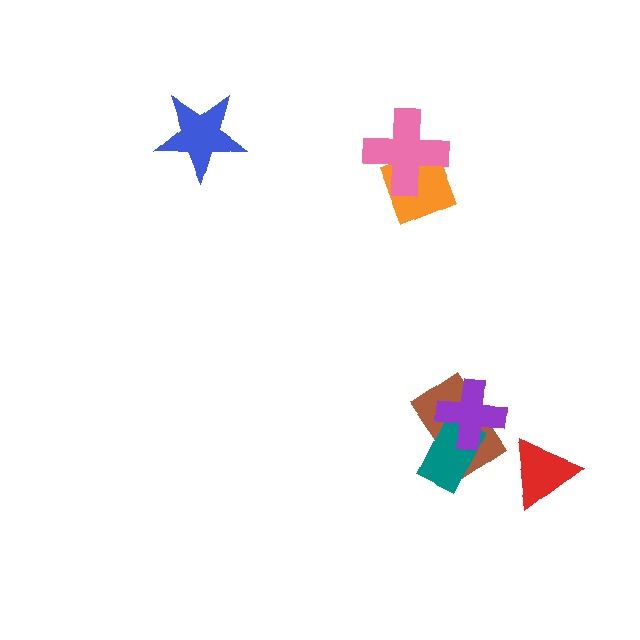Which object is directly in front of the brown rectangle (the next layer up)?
The teal rectangle is directly in front of the brown rectangle.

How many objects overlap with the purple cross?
2 objects overlap with the purple cross.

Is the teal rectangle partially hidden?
Yes, it is partially covered by another shape.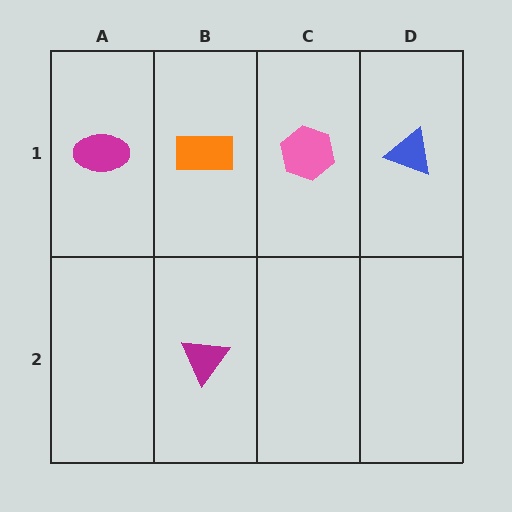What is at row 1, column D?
A blue triangle.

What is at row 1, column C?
A pink hexagon.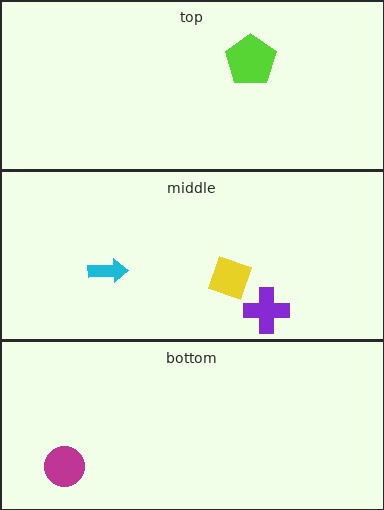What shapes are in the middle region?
The yellow diamond, the purple cross, the cyan arrow.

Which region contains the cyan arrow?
The middle region.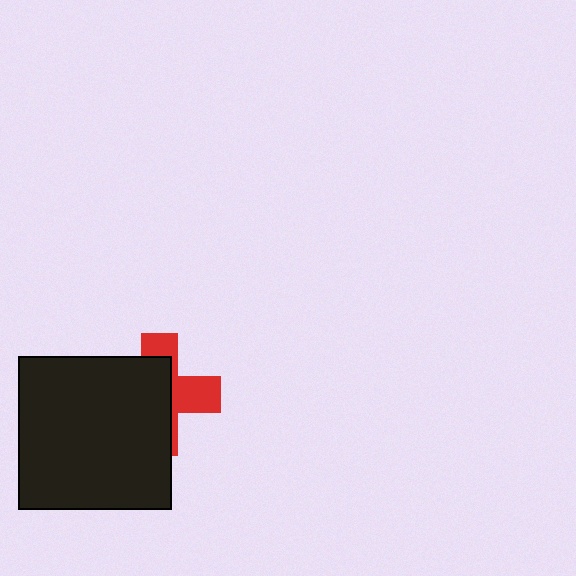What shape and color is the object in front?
The object in front is a black square.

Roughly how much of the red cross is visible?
A small part of it is visible (roughly 40%).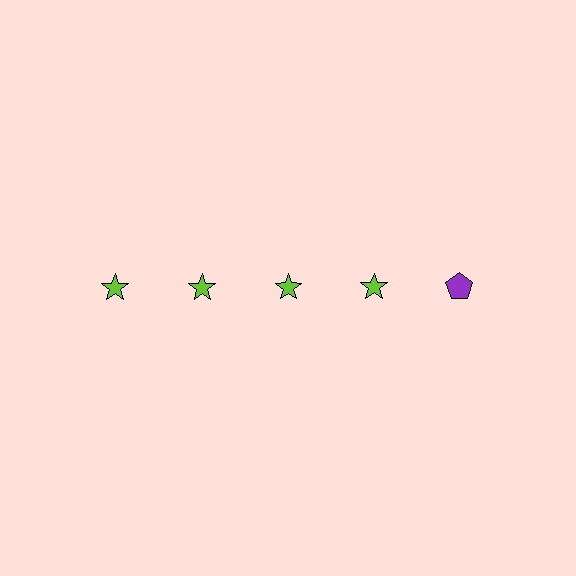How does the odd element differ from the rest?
It differs in both color (purple instead of lime) and shape (pentagon instead of star).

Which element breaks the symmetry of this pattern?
The purple pentagon in the top row, rightmost column breaks the symmetry. All other shapes are lime stars.